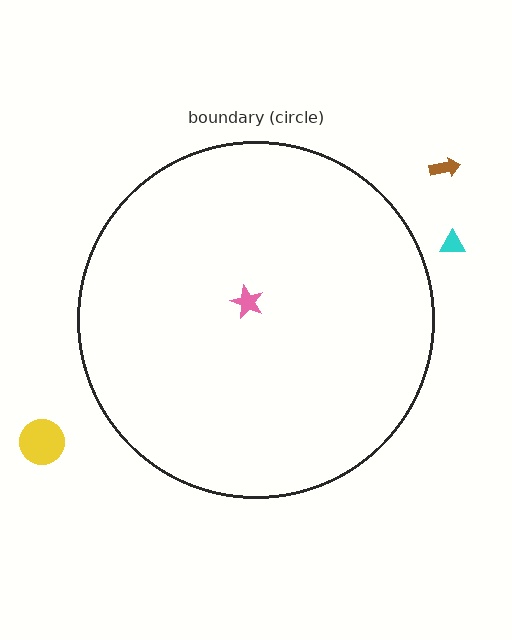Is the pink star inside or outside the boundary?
Inside.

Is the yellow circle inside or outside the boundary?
Outside.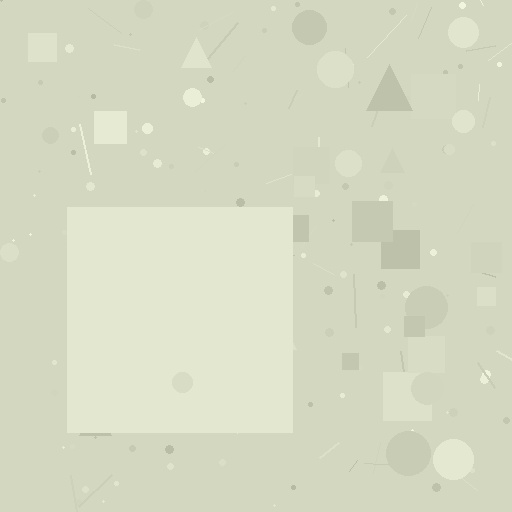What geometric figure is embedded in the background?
A square is embedded in the background.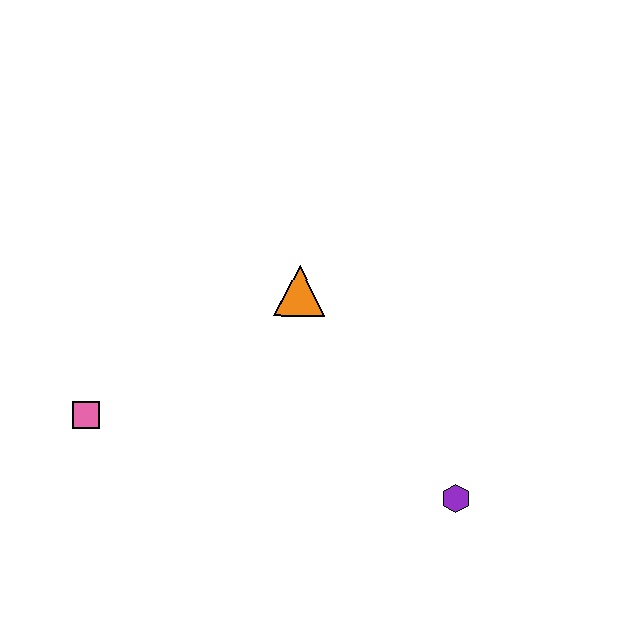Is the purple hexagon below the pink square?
Yes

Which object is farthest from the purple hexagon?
The pink square is farthest from the purple hexagon.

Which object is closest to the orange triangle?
The pink square is closest to the orange triangle.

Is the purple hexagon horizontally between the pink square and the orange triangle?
No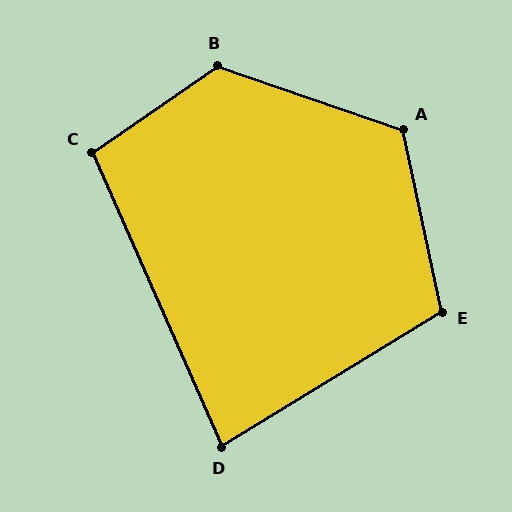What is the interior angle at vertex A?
Approximately 121 degrees (obtuse).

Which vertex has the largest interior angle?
B, at approximately 126 degrees.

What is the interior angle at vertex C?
Approximately 101 degrees (obtuse).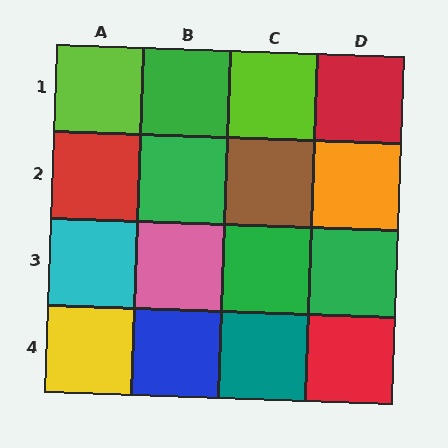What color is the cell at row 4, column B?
Blue.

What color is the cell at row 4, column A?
Yellow.